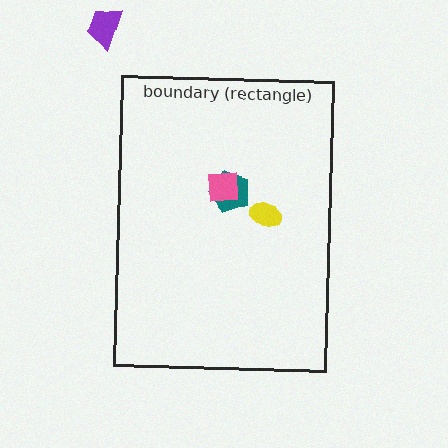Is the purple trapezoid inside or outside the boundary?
Outside.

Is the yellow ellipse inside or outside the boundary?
Inside.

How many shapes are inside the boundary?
3 inside, 1 outside.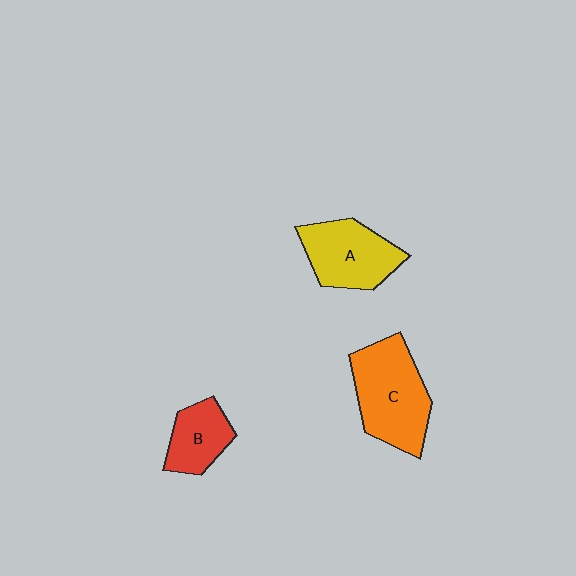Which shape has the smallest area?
Shape B (red).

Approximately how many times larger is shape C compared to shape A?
Approximately 1.2 times.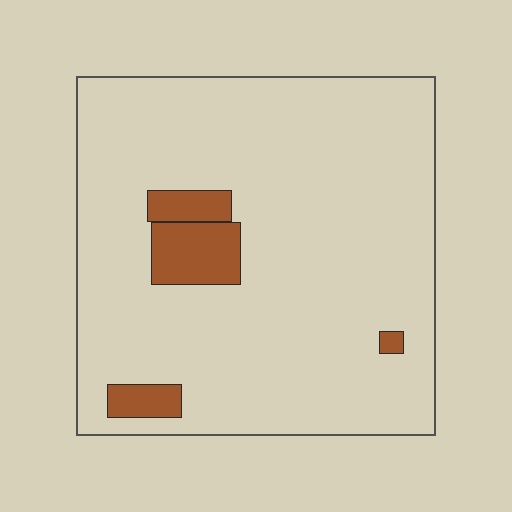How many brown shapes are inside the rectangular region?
4.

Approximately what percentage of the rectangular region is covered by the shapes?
Approximately 10%.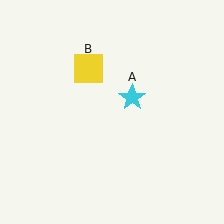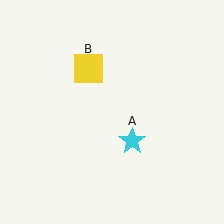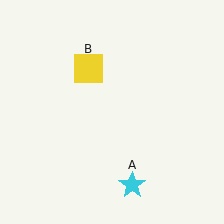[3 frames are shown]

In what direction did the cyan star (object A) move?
The cyan star (object A) moved down.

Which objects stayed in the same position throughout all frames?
Yellow square (object B) remained stationary.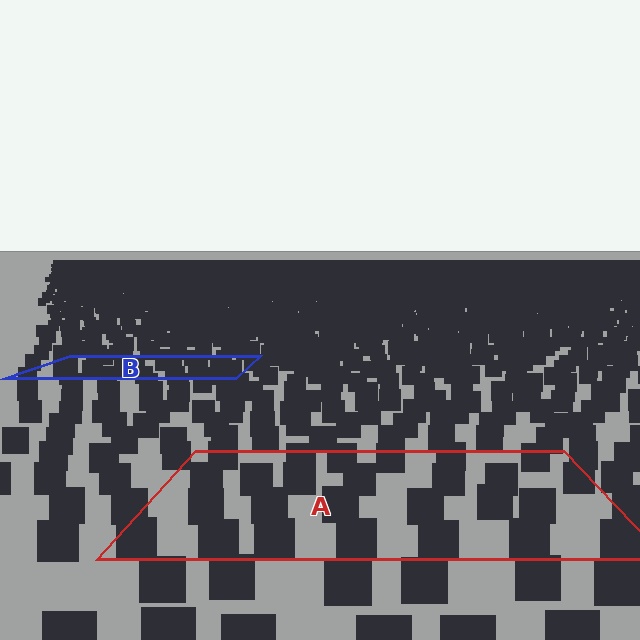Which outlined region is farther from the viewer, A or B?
Region B is farther from the viewer — the texture elements inside it appear smaller and more densely packed.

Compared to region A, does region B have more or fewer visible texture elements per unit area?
Region B has more texture elements per unit area — they are packed more densely because it is farther away.